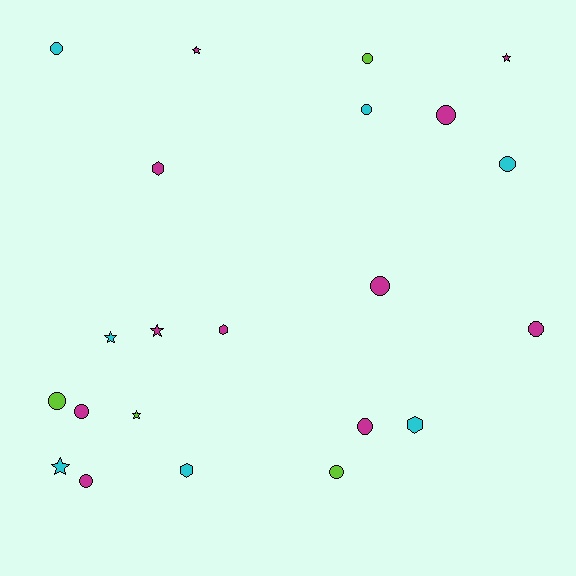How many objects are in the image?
There are 22 objects.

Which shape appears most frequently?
Circle, with 12 objects.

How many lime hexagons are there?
There are no lime hexagons.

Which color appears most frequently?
Magenta, with 11 objects.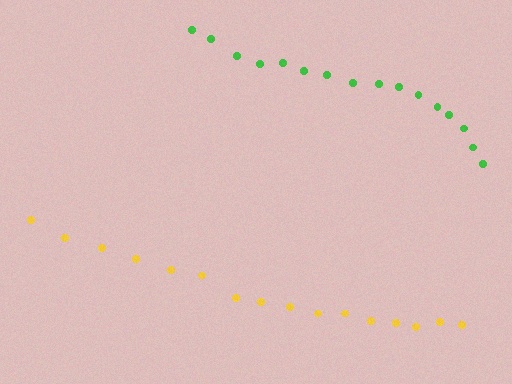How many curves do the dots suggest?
There are 2 distinct paths.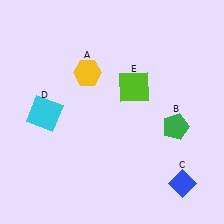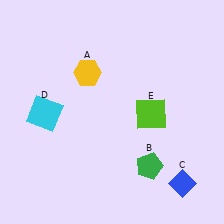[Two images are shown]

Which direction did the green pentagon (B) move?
The green pentagon (B) moved down.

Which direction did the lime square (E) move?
The lime square (E) moved down.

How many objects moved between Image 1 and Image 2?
2 objects moved between the two images.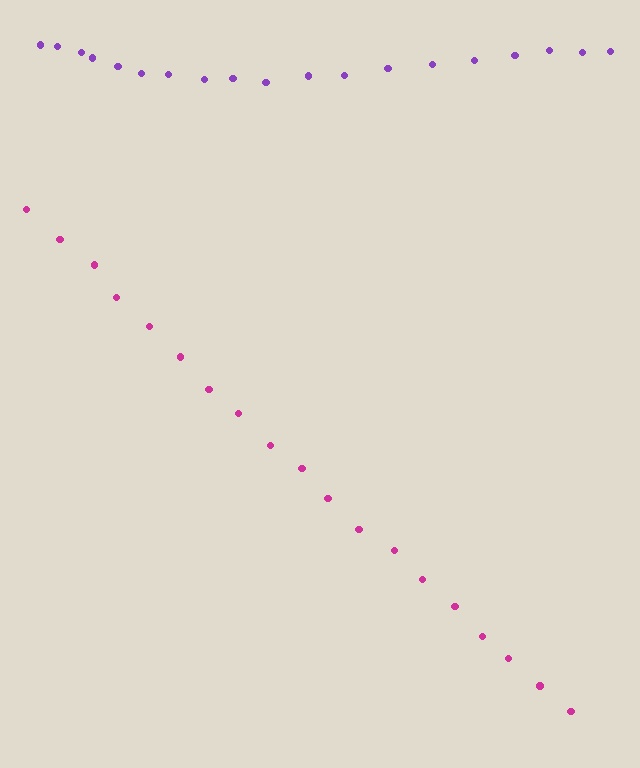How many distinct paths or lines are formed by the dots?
There are 2 distinct paths.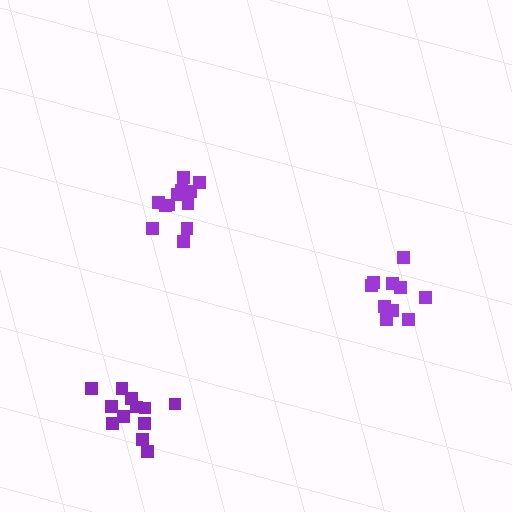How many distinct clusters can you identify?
There are 3 distinct clusters.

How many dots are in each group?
Group 1: 10 dots, Group 2: 13 dots, Group 3: 12 dots (35 total).